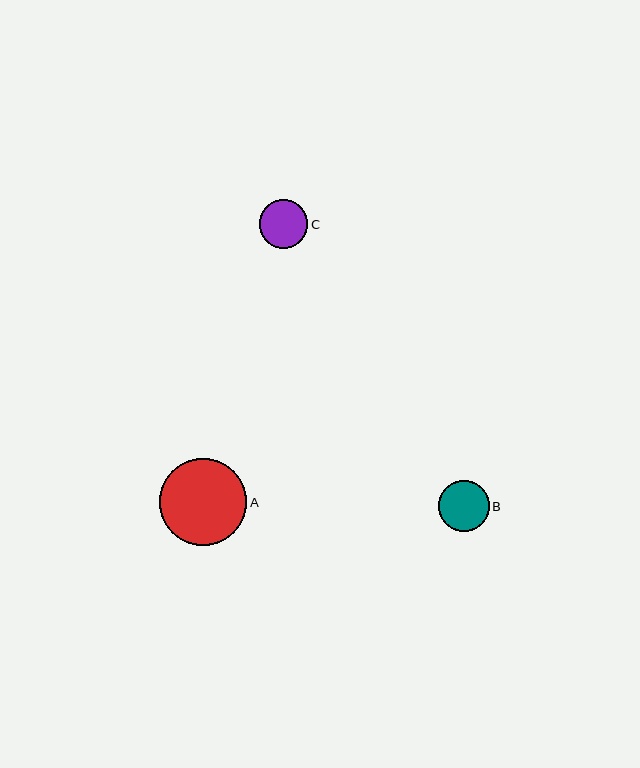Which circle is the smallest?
Circle C is the smallest with a size of approximately 48 pixels.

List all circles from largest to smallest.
From largest to smallest: A, B, C.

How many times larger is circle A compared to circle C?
Circle A is approximately 1.8 times the size of circle C.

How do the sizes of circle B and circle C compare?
Circle B and circle C are approximately the same size.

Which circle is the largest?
Circle A is the largest with a size of approximately 87 pixels.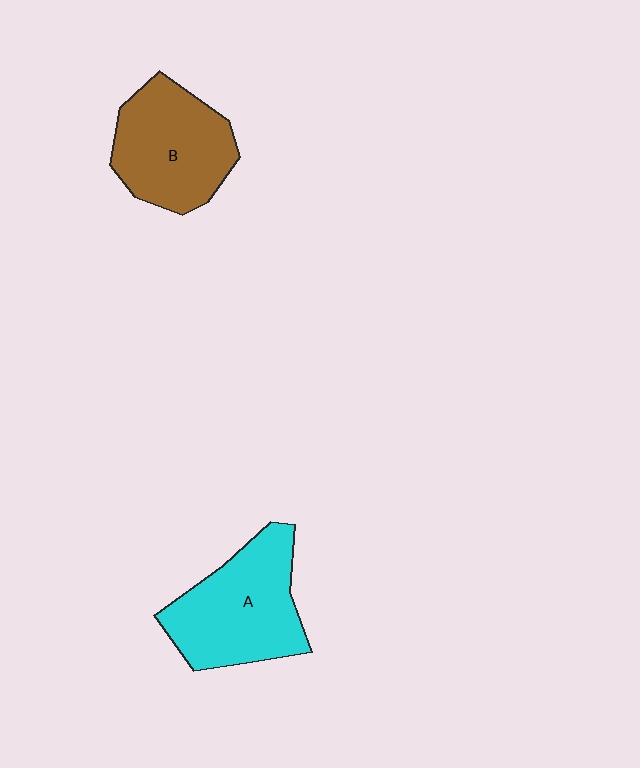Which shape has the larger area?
Shape A (cyan).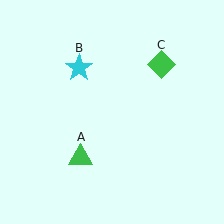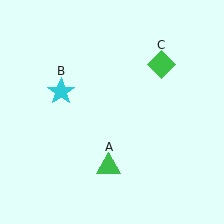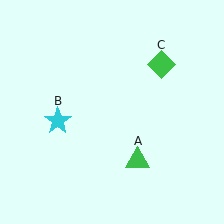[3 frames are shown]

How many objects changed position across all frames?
2 objects changed position: green triangle (object A), cyan star (object B).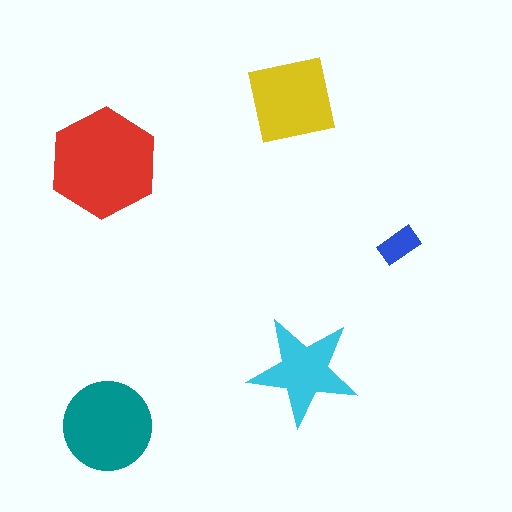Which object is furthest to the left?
The red hexagon is leftmost.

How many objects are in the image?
There are 5 objects in the image.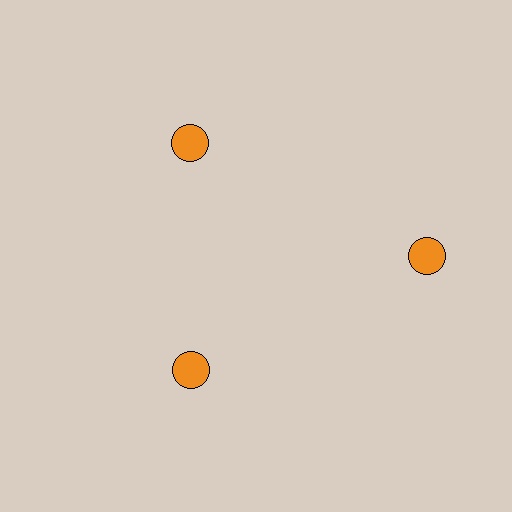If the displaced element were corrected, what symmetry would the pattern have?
It would have 3-fold rotational symmetry — the pattern would map onto itself every 120 degrees.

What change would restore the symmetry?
The symmetry would be restored by moving it inward, back onto the ring so that all 3 circles sit at equal angles and equal distance from the center.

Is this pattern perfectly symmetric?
No. The 3 orange circles are arranged in a ring, but one element near the 3 o'clock position is pushed outward from the center, breaking the 3-fold rotational symmetry.